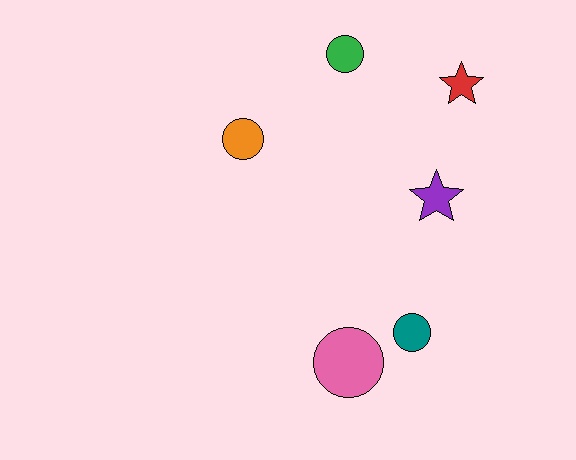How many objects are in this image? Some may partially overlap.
There are 6 objects.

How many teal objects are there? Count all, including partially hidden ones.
There is 1 teal object.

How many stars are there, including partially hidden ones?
There are 2 stars.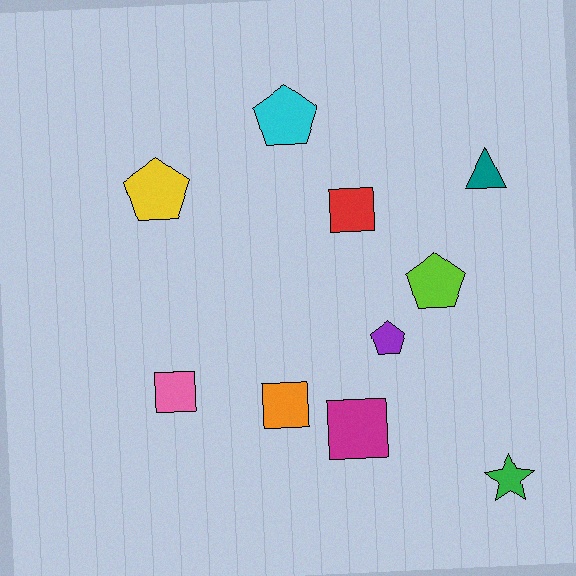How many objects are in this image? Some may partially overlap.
There are 10 objects.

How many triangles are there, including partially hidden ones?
There is 1 triangle.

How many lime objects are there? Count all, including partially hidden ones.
There is 1 lime object.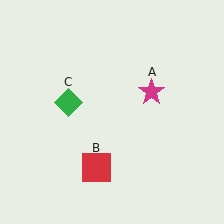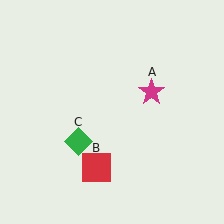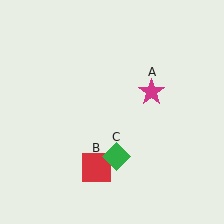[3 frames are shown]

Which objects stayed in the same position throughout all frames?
Magenta star (object A) and red square (object B) remained stationary.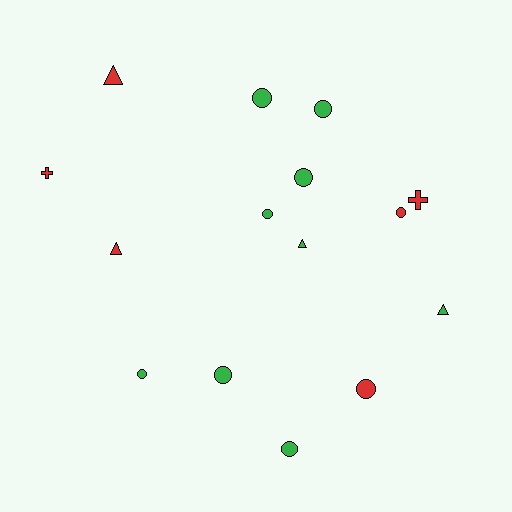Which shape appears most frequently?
Circle, with 9 objects.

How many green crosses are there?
There are no green crosses.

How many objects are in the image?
There are 15 objects.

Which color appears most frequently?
Green, with 9 objects.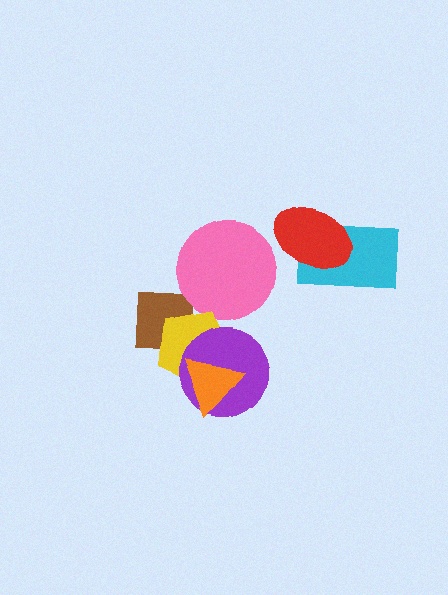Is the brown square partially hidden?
Yes, it is partially covered by another shape.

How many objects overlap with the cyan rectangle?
1 object overlaps with the cyan rectangle.